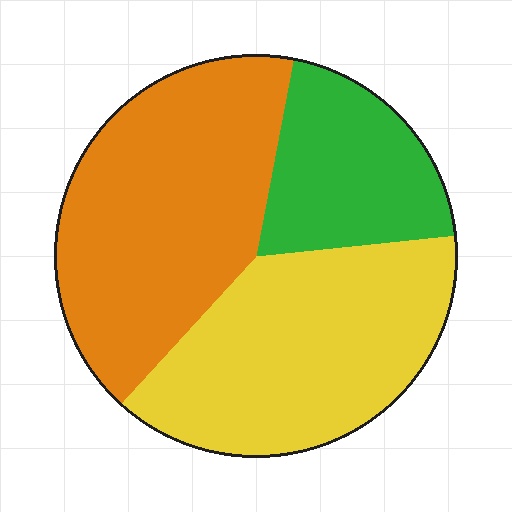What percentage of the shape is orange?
Orange covers around 40% of the shape.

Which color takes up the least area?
Green, at roughly 20%.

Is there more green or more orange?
Orange.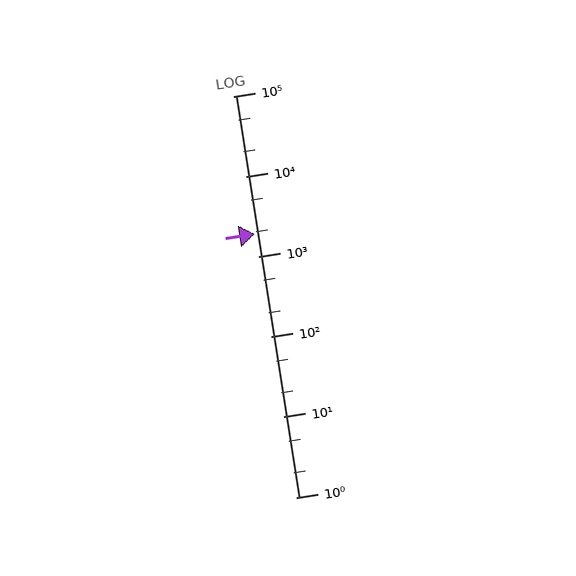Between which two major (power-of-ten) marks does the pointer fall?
The pointer is between 1000 and 10000.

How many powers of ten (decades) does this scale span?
The scale spans 5 decades, from 1 to 100000.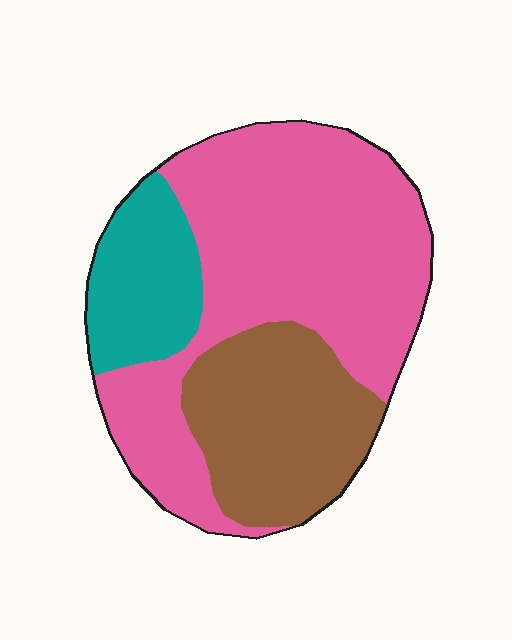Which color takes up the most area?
Pink, at roughly 55%.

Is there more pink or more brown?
Pink.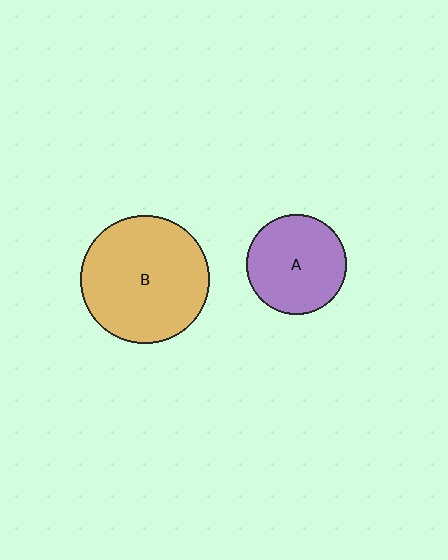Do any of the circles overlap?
No, none of the circles overlap.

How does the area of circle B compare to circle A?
Approximately 1.6 times.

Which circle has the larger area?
Circle B (orange).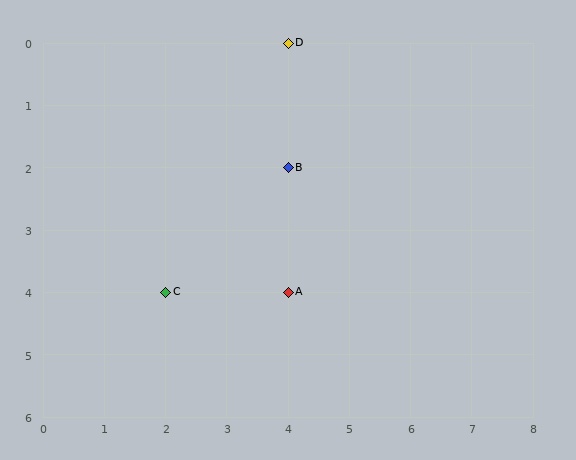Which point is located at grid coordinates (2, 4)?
Point C is at (2, 4).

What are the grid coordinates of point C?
Point C is at grid coordinates (2, 4).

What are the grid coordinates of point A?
Point A is at grid coordinates (4, 4).